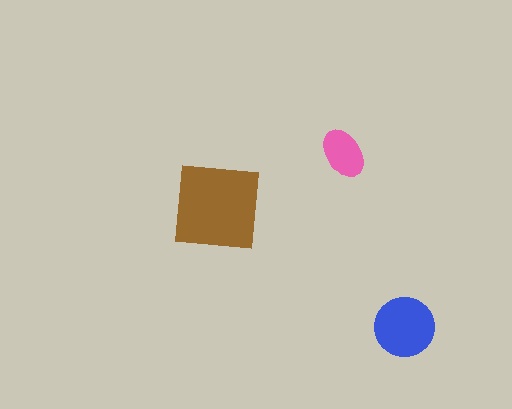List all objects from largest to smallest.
The brown square, the blue circle, the pink ellipse.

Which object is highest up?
The pink ellipse is topmost.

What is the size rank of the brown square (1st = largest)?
1st.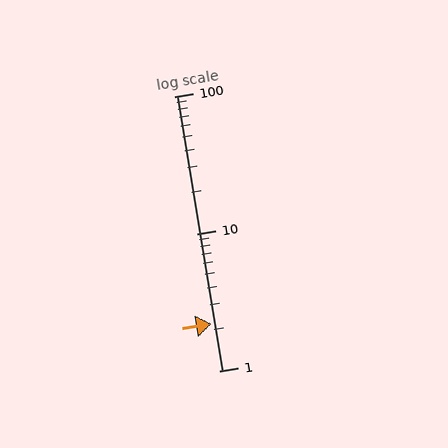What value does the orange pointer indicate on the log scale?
The pointer indicates approximately 2.2.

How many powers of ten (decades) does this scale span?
The scale spans 2 decades, from 1 to 100.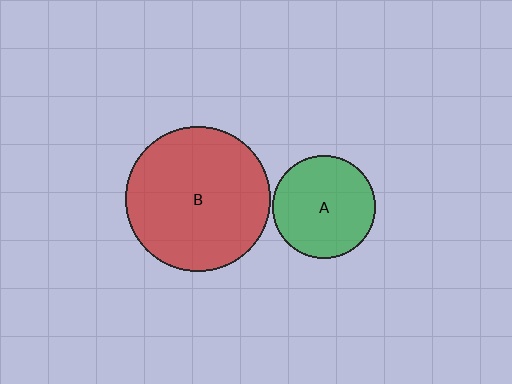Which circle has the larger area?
Circle B (red).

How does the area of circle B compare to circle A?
Approximately 2.0 times.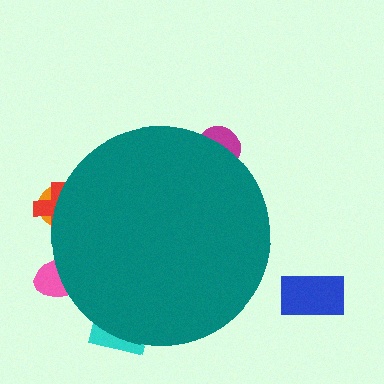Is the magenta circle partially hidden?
Yes, the magenta circle is partially hidden behind the teal circle.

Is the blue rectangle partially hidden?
No, the blue rectangle is fully visible.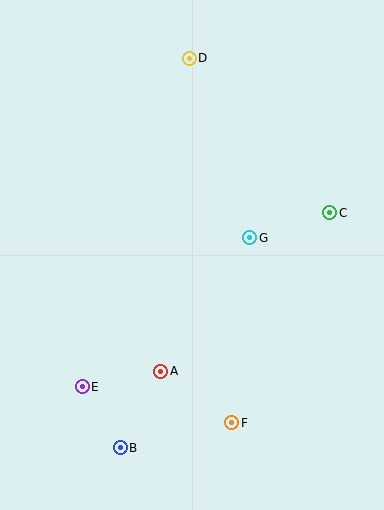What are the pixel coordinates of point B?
Point B is at (120, 448).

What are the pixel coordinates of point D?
Point D is at (189, 58).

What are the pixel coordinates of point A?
Point A is at (161, 371).